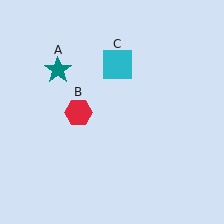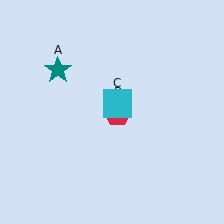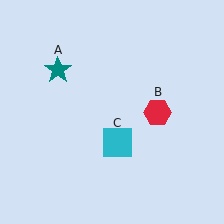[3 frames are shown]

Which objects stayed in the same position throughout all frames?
Teal star (object A) remained stationary.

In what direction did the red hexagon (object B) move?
The red hexagon (object B) moved right.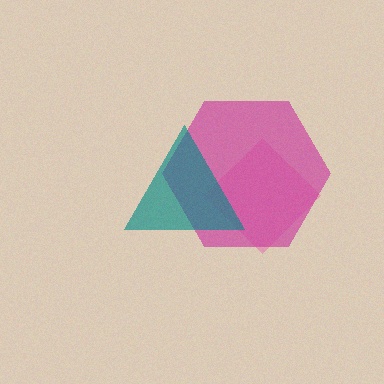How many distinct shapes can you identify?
There are 3 distinct shapes: a pink diamond, a magenta hexagon, a teal triangle.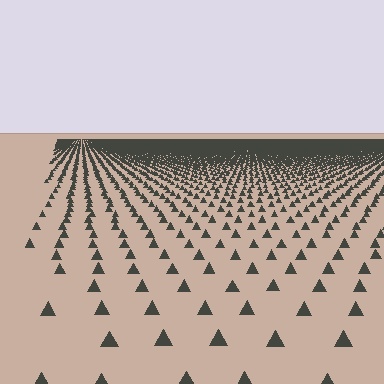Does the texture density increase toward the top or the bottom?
Density increases toward the top.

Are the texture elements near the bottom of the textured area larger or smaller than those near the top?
Larger. Near the bottom, elements are closer to the viewer and appear at a bigger on-screen size.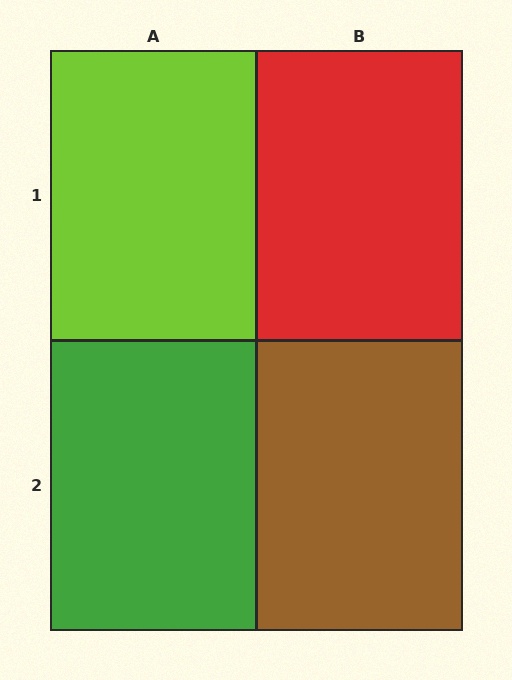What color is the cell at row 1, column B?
Red.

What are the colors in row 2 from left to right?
Green, brown.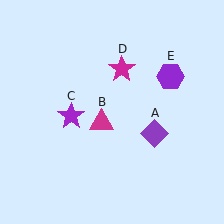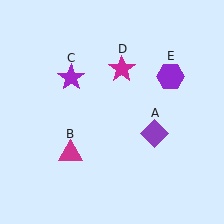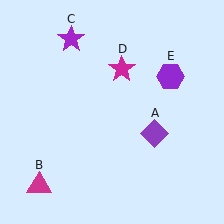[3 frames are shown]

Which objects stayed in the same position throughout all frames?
Purple diamond (object A) and magenta star (object D) and purple hexagon (object E) remained stationary.